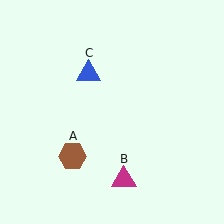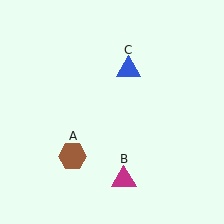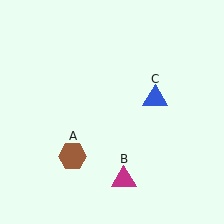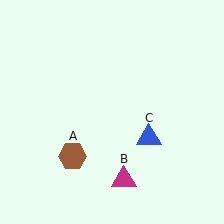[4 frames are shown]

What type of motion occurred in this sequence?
The blue triangle (object C) rotated clockwise around the center of the scene.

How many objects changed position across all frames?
1 object changed position: blue triangle (object C).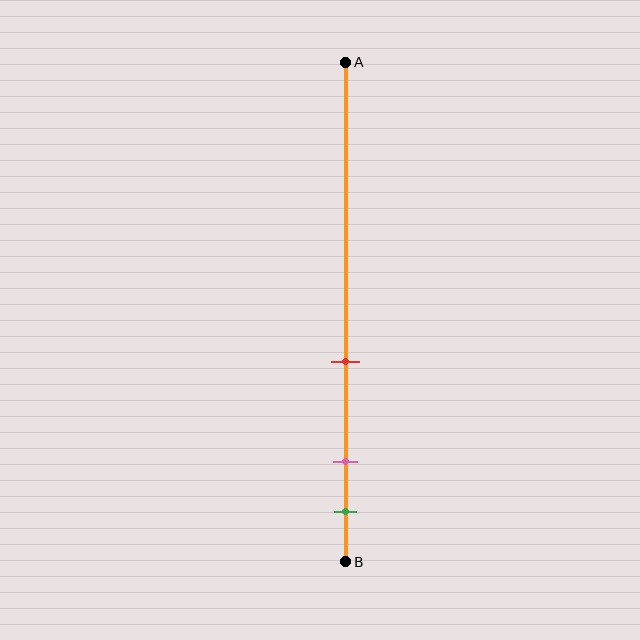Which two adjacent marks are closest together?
The pink and green marks are the closest adjacent pair.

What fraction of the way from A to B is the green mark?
The green mark is approximately 90% (0.9) of the way from A to B.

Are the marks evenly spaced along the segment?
No, the marks are not evenly spaced.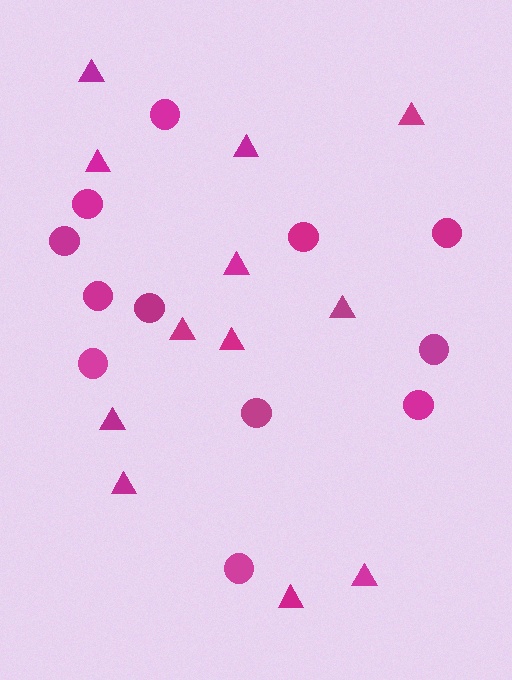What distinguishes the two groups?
There are 2 groups: one group of triangles (12) and one group of circles (12).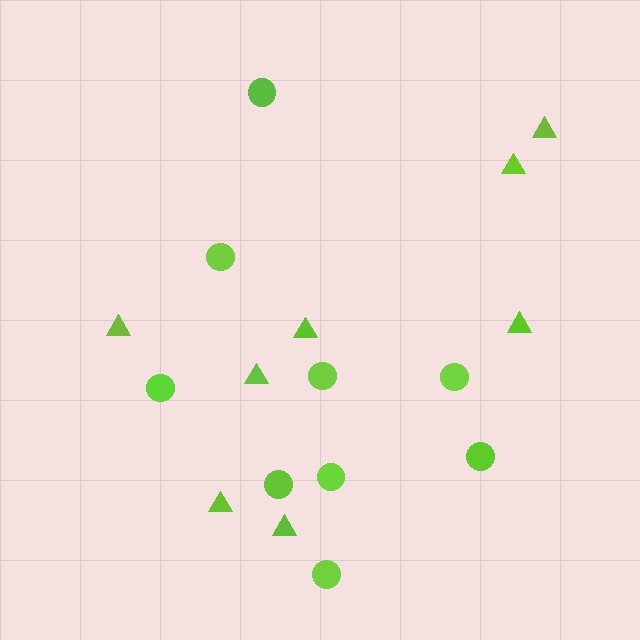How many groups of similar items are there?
There are 2 groups: one group of triangles (8) and one group of circles (9).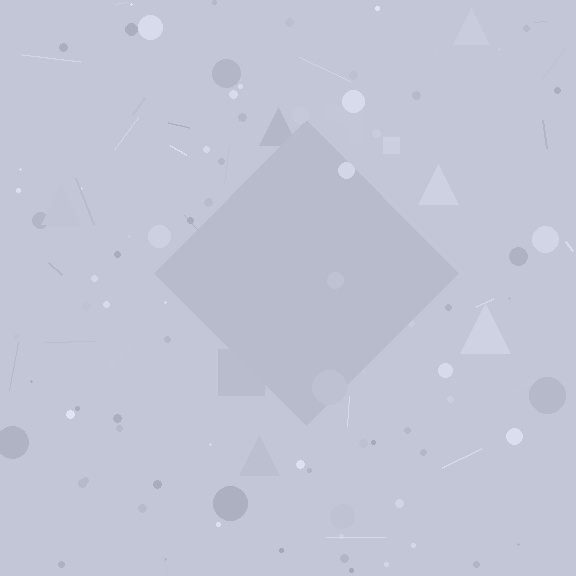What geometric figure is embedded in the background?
A diamond is embedded in the background.